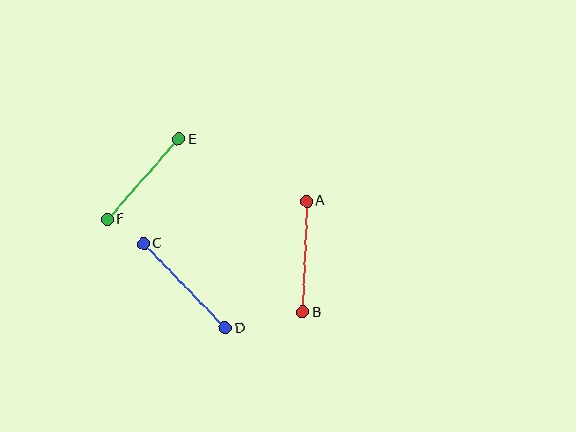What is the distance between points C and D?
The distance is approximately 118 pixels.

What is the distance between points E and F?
The distance is approximately 107 pixels.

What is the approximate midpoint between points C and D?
The midpoint is at approximately (184, 286) pixels.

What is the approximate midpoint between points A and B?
The midpoint is at approximately (305, 257) pixels.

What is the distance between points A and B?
The distance is approximately 111 pixels.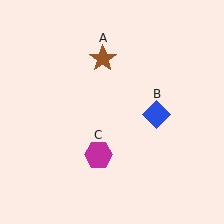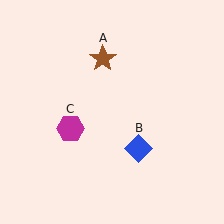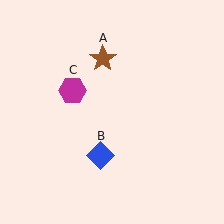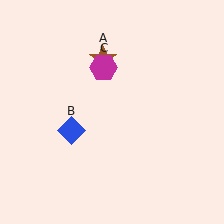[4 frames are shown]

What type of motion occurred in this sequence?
The blue diamond (object B), magenta hexagon (object C) rotated clockwise around the center of the scene.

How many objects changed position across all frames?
2 objects changed position: blue diamond (object B), magenta hexagon (object C).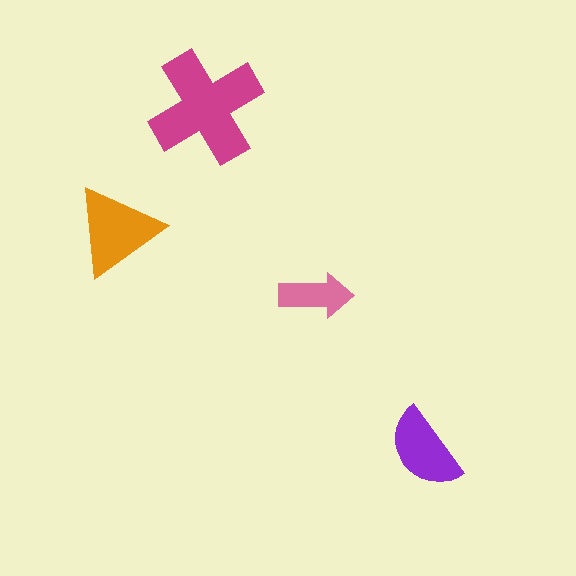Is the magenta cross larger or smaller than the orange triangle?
Larger.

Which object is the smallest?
The pink arrow.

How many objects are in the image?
There are 4 objects in the image.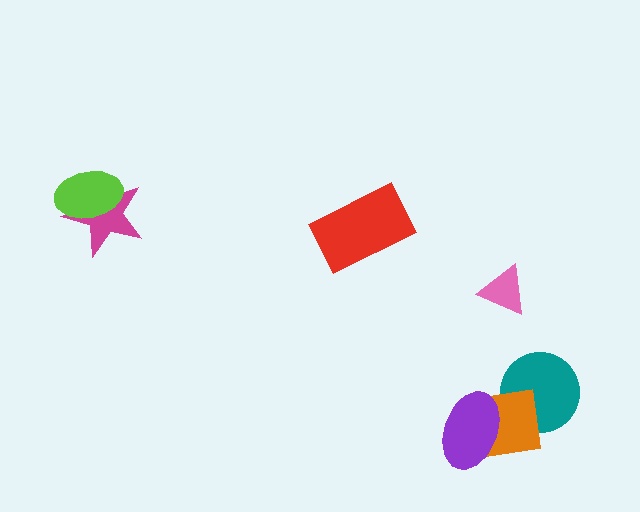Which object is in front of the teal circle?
The orange square is in front of the teal circle.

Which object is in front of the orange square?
The purple ellipse is in front of the orange square.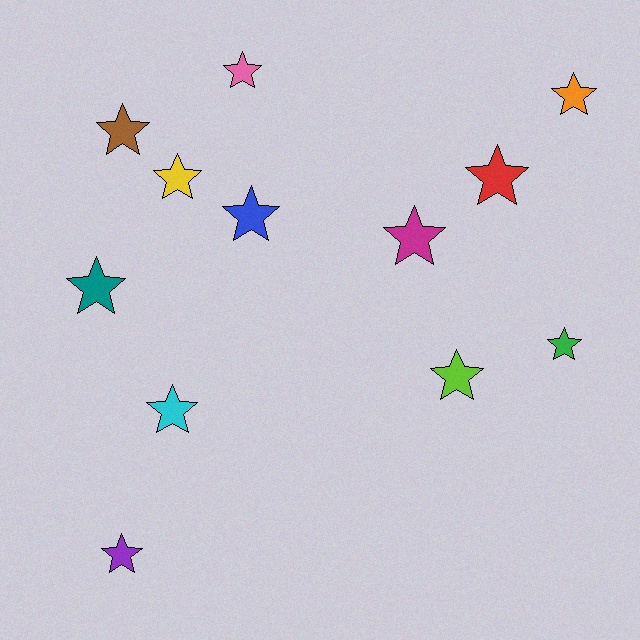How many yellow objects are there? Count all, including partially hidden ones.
There is 1 yellow object.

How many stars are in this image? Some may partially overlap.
There are 12 stars.